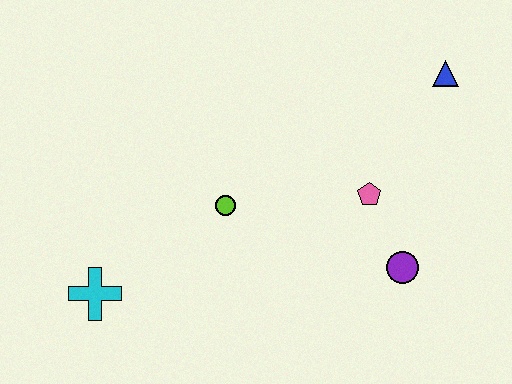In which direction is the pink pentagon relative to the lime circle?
The pink pentagon is to the right of the lime circle.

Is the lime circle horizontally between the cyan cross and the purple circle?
Yes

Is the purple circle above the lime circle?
No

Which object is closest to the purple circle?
The pink pentagon is closest to the purple circle.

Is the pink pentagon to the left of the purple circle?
Yes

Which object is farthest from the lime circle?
The blue triangle is farthest from the lime circle.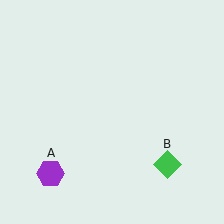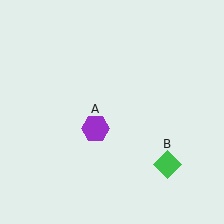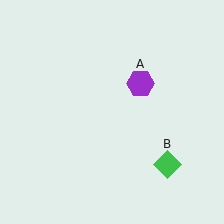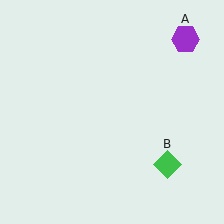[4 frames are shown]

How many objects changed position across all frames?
1 object changed position: purple hexagon (object A).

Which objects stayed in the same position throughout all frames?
Green diamond (object B) remained stationary.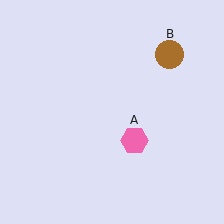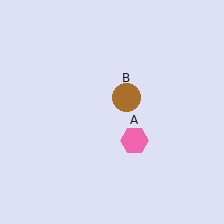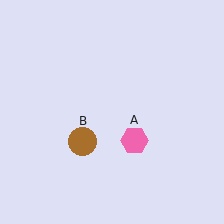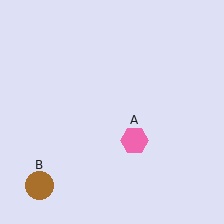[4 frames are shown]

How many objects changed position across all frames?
1 object changed position: brown circle (object B).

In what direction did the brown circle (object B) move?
The brown circle (object B) moved down and to the left.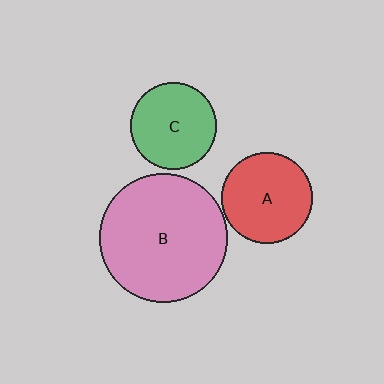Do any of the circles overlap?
No, none of the circles overlap.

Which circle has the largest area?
Circle B (pink).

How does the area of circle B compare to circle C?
Approximately 2.2 times.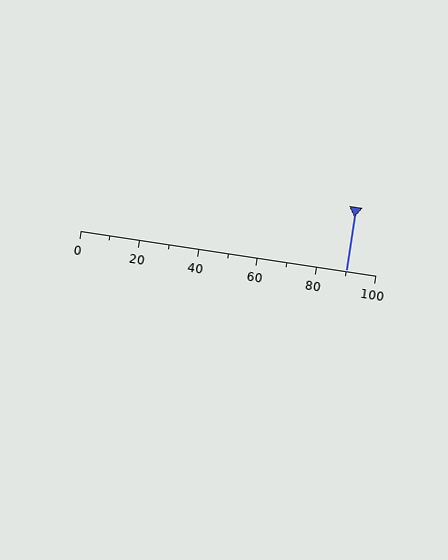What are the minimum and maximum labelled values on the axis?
The axis runs from 0 to 100.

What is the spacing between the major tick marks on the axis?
The major ticks are spaced 20 apart.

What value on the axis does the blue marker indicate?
The marker indicates approximately 90.